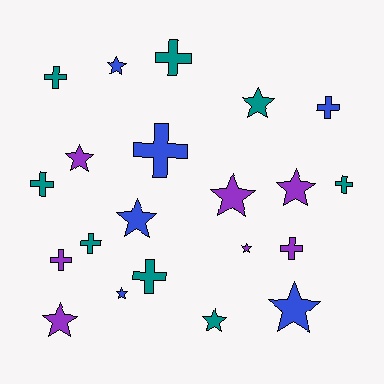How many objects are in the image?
There are 21 objects.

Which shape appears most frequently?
Star, with 11 objects.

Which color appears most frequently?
Teal, with 8 objects.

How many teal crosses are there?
There are 6 teal crosses.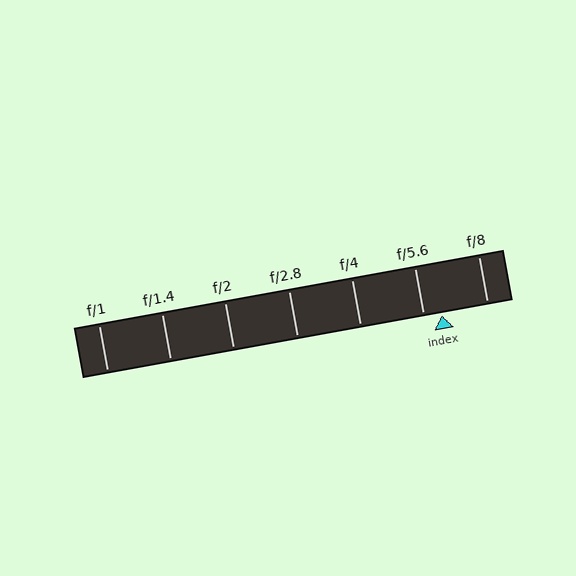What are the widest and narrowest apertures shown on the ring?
The widest aperture shown is f/1 and the narrowest is f/8.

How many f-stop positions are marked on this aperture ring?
There are 7 f-stop positions marked.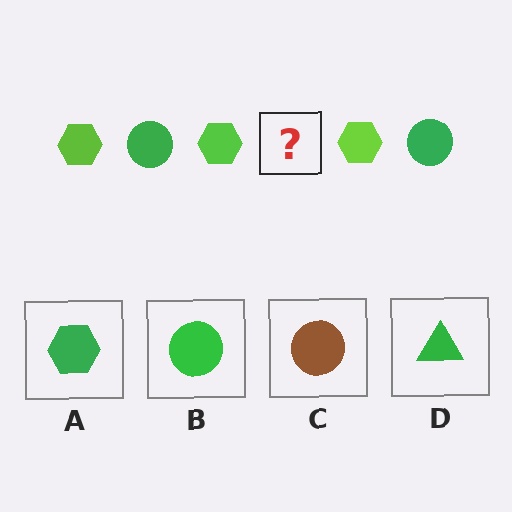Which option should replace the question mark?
Option B.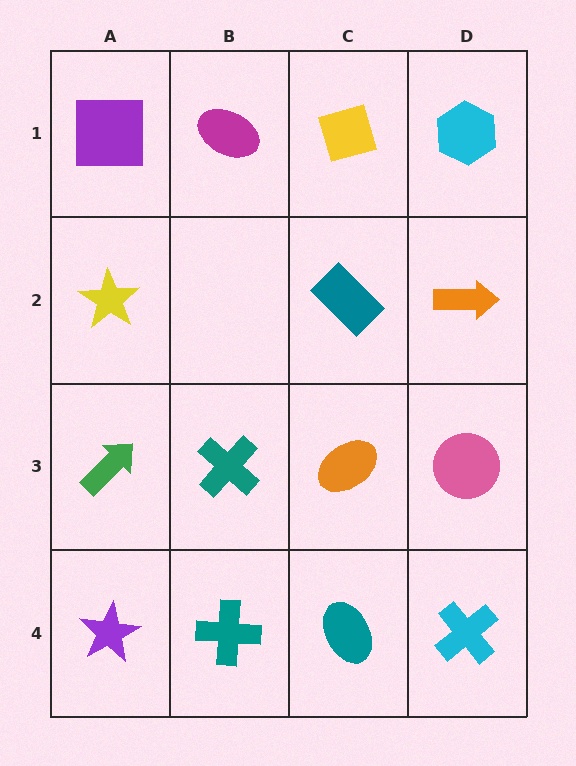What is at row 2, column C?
A teal rectangle.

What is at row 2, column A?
A yellow star.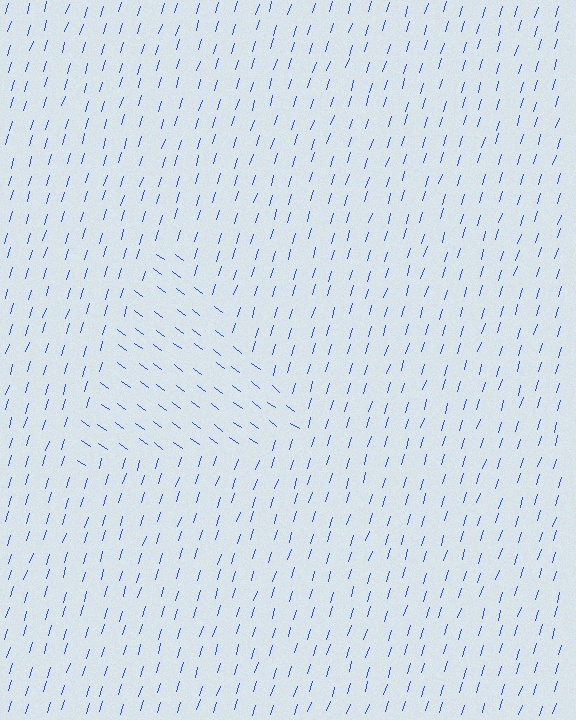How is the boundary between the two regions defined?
The boundary is defined purely by a change in line orientation (approximately 71 degrees difference). All lines are the same color and thickness.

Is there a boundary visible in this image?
Yes, there is a texture boundary formed by a change in line orientation.